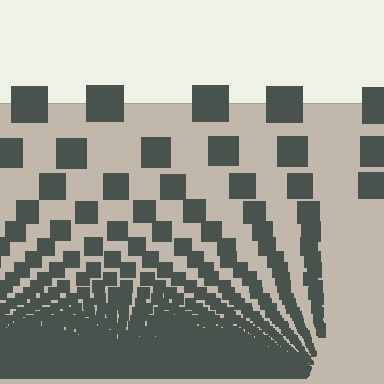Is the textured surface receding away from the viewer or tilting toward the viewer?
The surface appears to tilt toward the viewer. Texture elements get larger and sparser toward the top.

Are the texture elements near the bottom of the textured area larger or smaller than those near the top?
Smaller. The gradient is inverted — elements near the bottom are smaller and denser.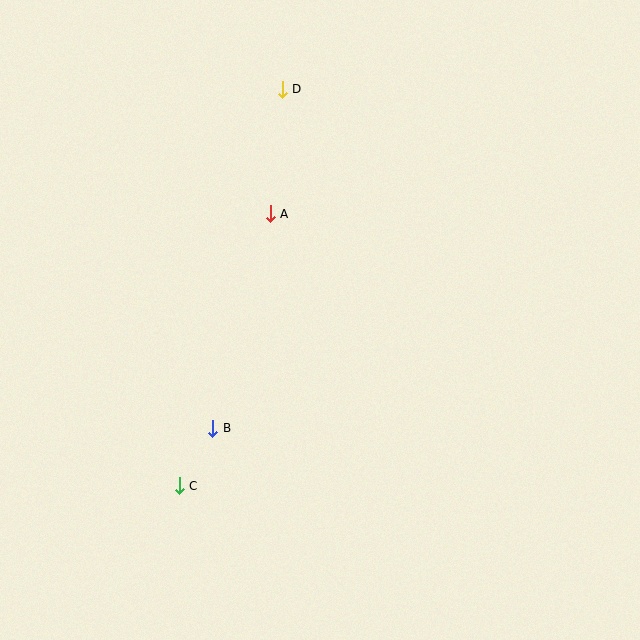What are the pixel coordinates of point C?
Point C is at (179, 486).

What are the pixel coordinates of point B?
Point B is at (213, 428).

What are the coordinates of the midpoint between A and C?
The midpoint between A and C is at (225, 350).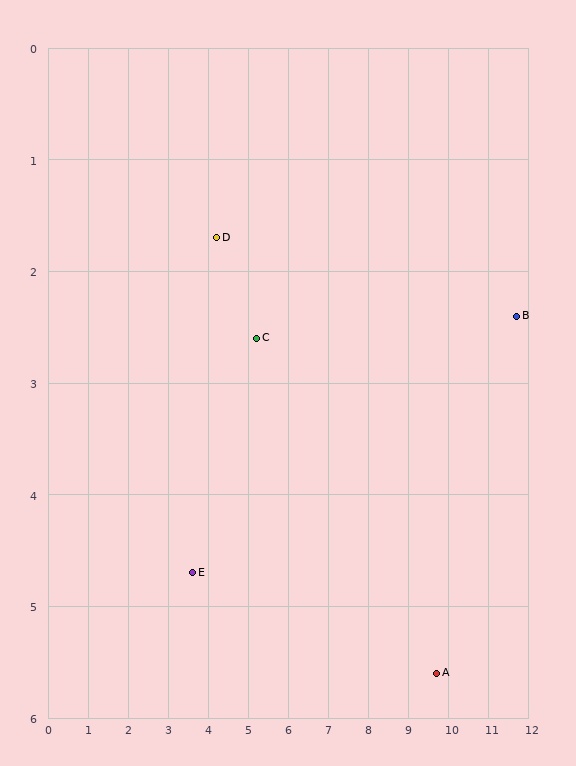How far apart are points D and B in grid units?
Points D and B are about 7.5 grid units apart.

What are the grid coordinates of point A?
Point A is at approximately (9.7, 5.6).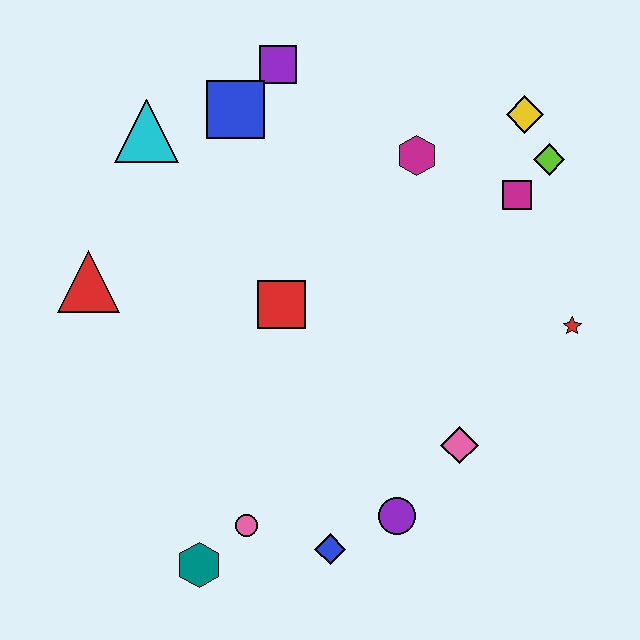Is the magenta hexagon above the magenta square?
Yes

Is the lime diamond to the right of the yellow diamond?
Yes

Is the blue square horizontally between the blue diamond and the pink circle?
No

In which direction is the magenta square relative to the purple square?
The magenta square is to the right of the purple square.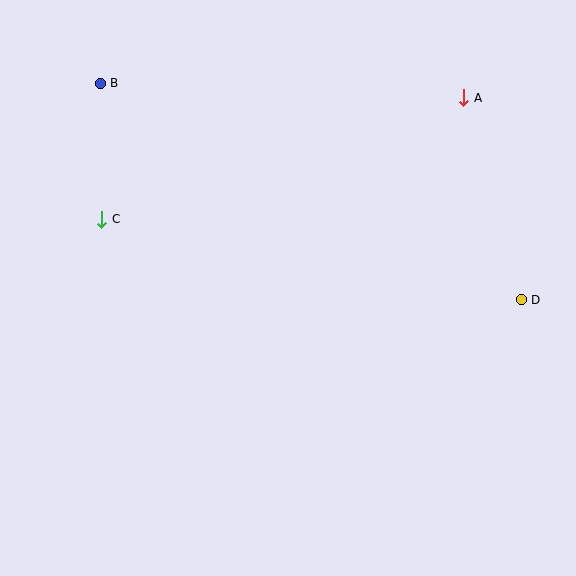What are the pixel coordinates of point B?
Point B is at (100, 83).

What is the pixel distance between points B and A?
The distance between B and A is 364 pixels.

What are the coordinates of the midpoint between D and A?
The midpoint between D and A is at (492, 199).